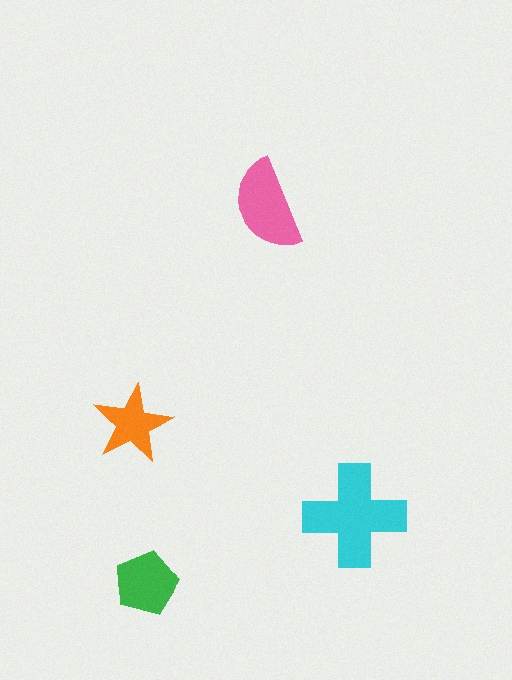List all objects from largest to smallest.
The cyan cross, the pink semicircle, the green pentagon, the orange star.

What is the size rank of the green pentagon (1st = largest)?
3rd.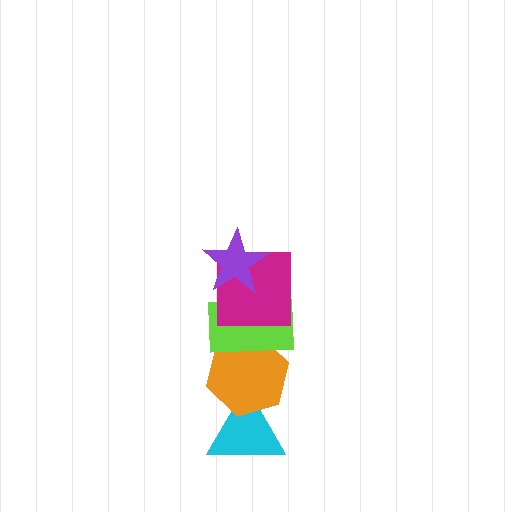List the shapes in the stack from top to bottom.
From top to bottom: the purple star, the magenta square, the lime rectangle, the orange hexagon, the cyan triangle.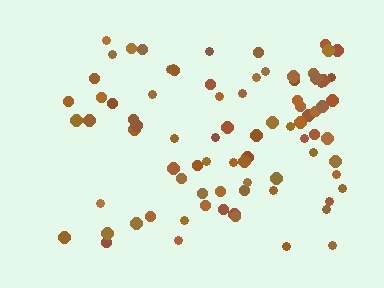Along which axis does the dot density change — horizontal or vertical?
Horizontal.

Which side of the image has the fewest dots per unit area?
The left.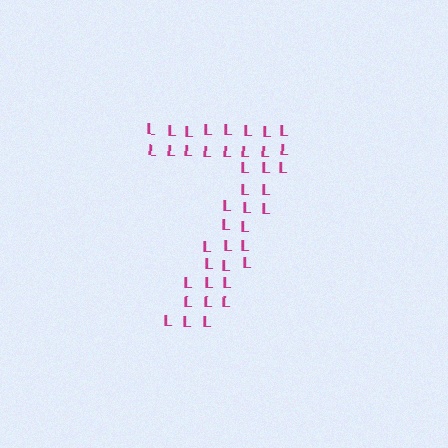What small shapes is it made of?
It is made of small letter L's.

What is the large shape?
The large shape is the digit 7.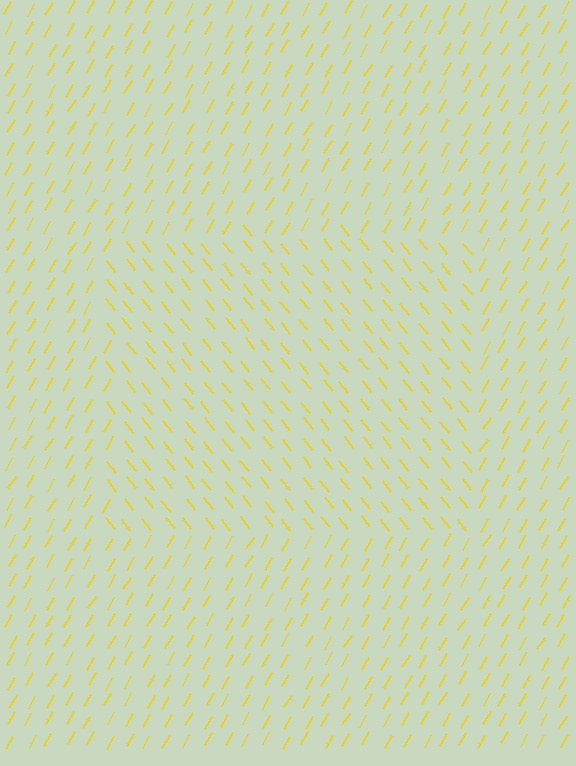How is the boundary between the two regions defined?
The boundary is defined purely by a change in line orientation (approximately 68 degrees difference). All lines are the same color and thickness.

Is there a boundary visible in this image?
Yes, there is a texture boundary formed by a change in line orientation.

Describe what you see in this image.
The image is filled with small yellow line segments. A rectangle region in the image has lines oriented differently from the surrounding lines, creating a visible texture boundary.